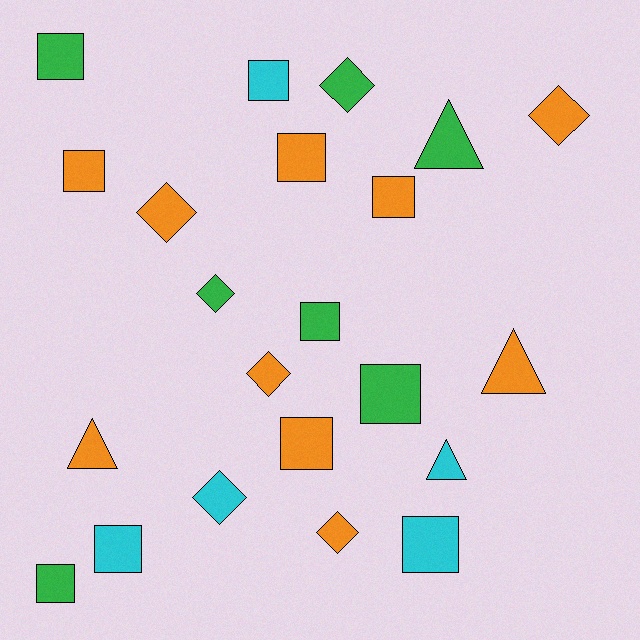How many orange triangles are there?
There are 2 orange triangles.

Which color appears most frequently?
Orange, with 10 objects.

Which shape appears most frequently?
Square, with 11 objects.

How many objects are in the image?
There are 22 objects.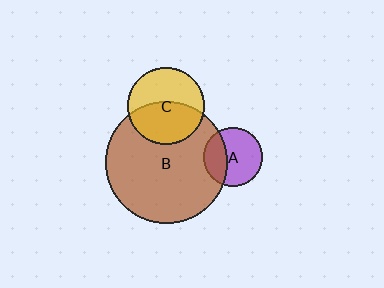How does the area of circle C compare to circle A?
Approximately 1.7 times.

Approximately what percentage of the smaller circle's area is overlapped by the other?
Approximately 50%.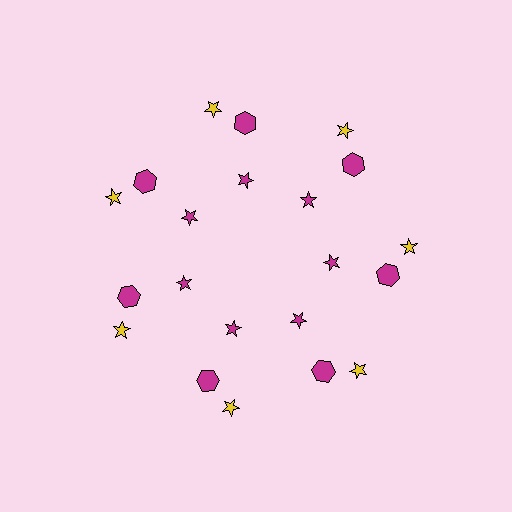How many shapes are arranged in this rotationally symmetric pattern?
There are 21 shapes, arranged in 7 groups of 3.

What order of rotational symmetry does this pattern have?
This pattern has 7-fold rotational symmetry.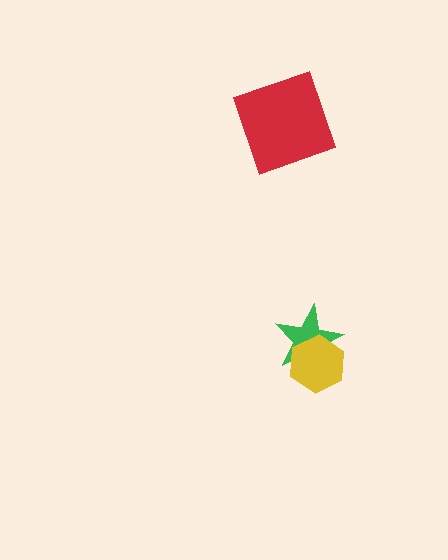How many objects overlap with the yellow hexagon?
1 object overlaps with the yellow hexagon.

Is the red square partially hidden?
No, no other shape covers it.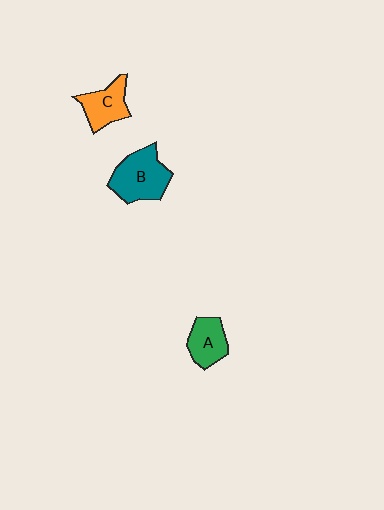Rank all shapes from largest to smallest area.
From largest to smallest: B (teal), C (orange), A (green).